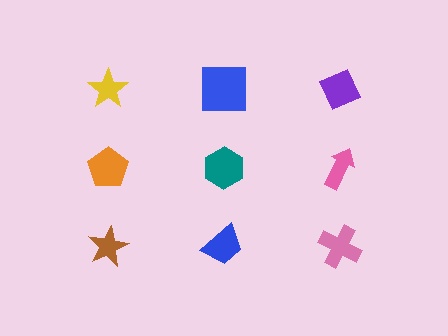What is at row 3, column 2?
A blue trapezoid.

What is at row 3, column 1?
A brown star.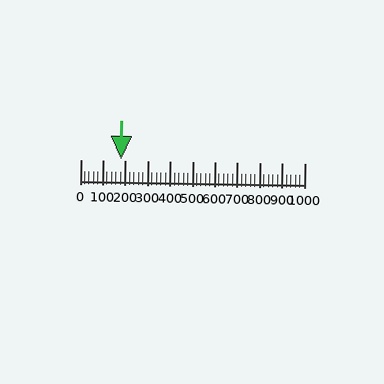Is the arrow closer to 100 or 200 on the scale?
The arrow is closer to 200.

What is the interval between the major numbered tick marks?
The major tick marks are spaced 100 units apart.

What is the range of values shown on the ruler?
The ruler shows values from 0 to 1000.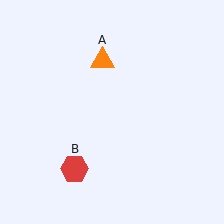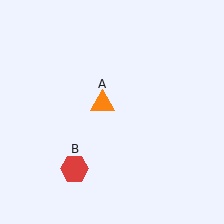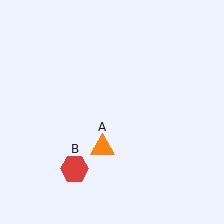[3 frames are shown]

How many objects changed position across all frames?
1 object changed position: orange triangle (object A).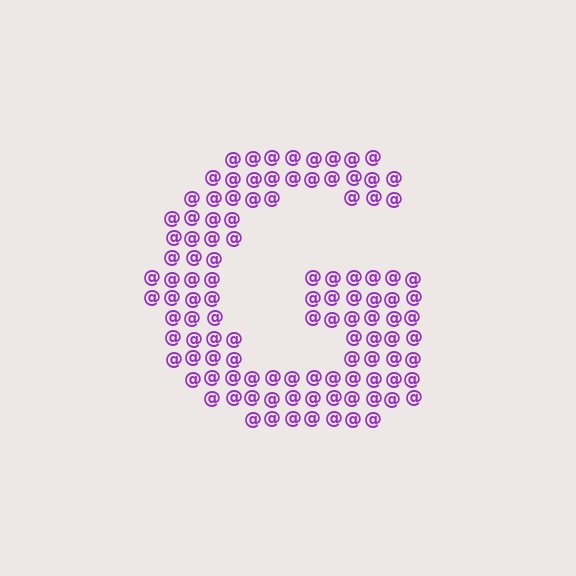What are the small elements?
The small elements are at signs.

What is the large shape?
The large shape is the letter G.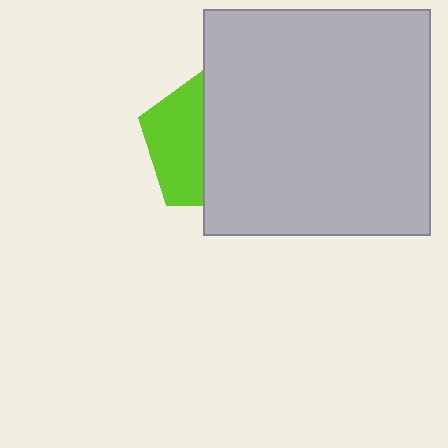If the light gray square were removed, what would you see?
You would see the complete lime pentagon.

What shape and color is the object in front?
The object in front is a light gray square.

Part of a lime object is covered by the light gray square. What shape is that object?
It is a pentagon.